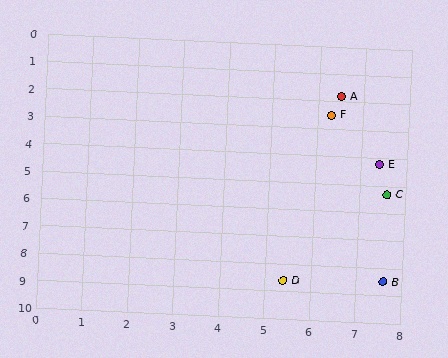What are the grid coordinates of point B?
Point B is at approximately (7.6, 8.5).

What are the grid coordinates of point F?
Point F is at approximately (6.3, 2.5).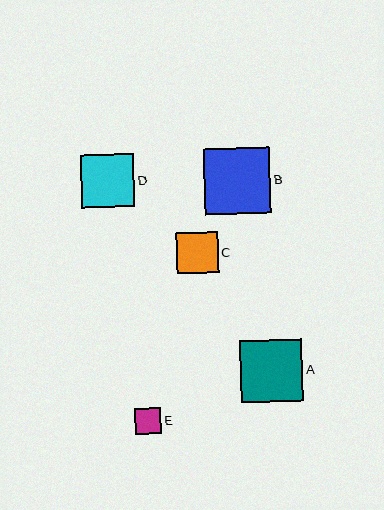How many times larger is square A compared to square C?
Square A is approximately 1.5 times the size of square C.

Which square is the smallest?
Square E is the smallest with a size of approximately 26 pixels.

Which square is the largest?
Square B is the largest with a size of approximately 66 pixels.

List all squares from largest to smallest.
From largest to smallest: B, A, D, C, E.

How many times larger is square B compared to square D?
Square B is approximately 1.2 times the size of square D.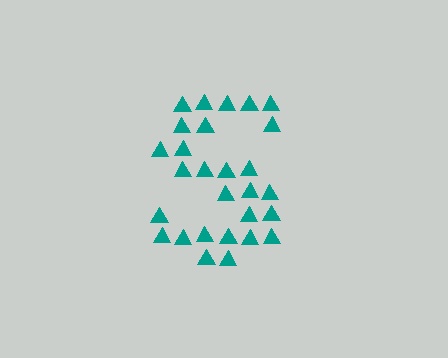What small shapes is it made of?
It is made of small triangles.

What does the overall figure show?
The overall figure shows the letter S.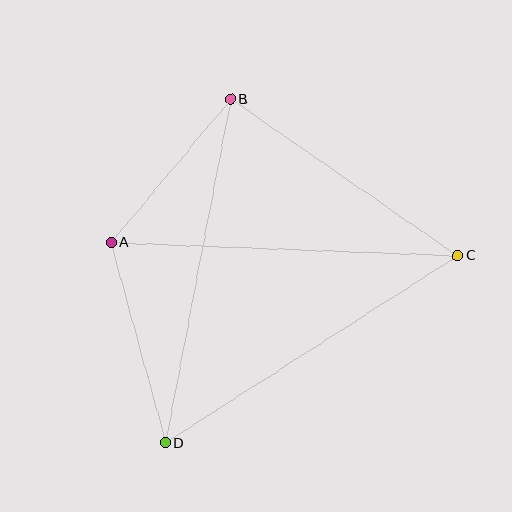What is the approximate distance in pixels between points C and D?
The distance between C and D is approximately 347 pixels.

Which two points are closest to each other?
Points A and B are closest to each other.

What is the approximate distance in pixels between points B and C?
The distance between B and C is approximately 275 pixels.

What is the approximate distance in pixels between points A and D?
The distance between A and D is approximately 208 pixels.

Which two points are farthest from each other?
Points B and D are farthest from each other.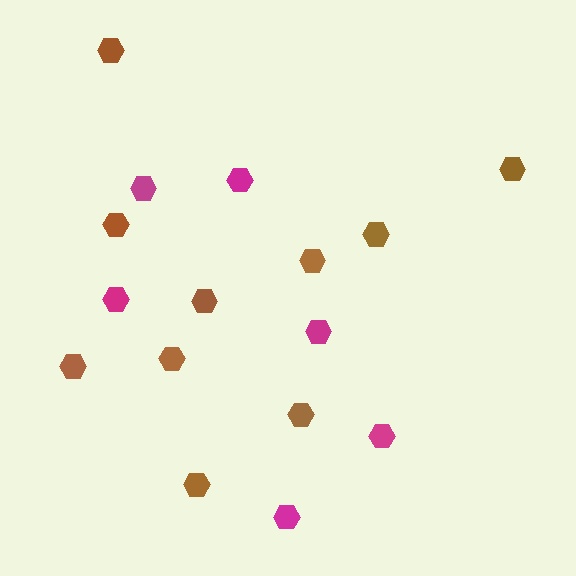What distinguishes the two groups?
There are 2 groups: one group of magenta hexagons (6) and one group of brown hexagons (10).